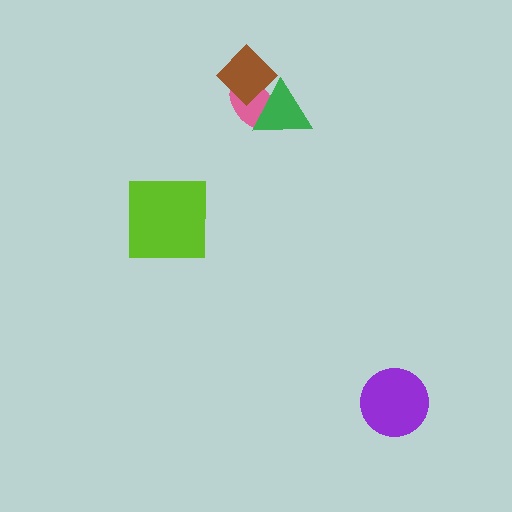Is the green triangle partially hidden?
Yes, it is partially covered by another shape.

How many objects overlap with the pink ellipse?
2 objects overlap with the pink ellipse.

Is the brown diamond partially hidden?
No, no other shape covers it.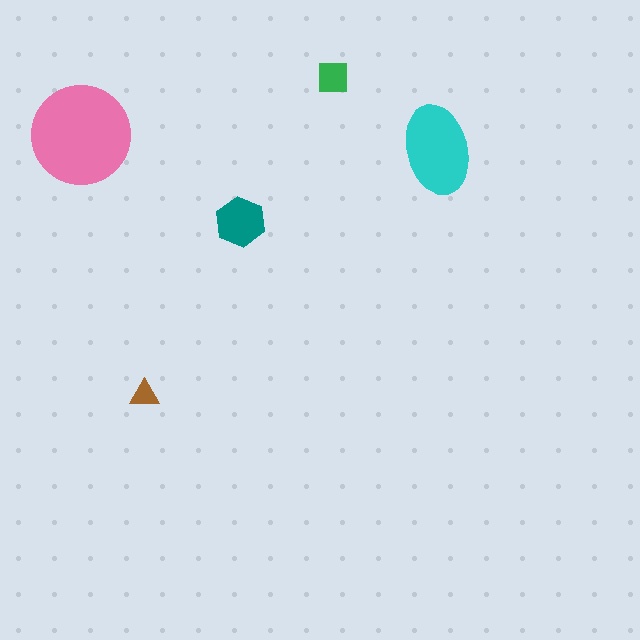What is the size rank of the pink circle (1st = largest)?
1st.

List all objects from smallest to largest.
The brown triangle, the green square, the teal hexagon, the cyan ellipse, the pink circle.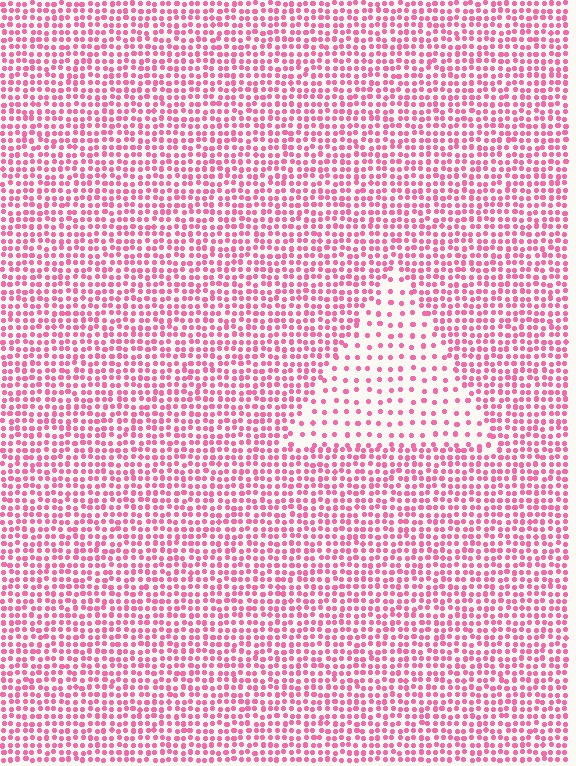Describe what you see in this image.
The image contains small pink elements arranged at two different densities. A triangle-shaped region is visible where the elements are less densely packed than the surrounding area.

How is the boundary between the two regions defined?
The boundary is defined by a change in element density (approximately 2.3x ratio). All elements are the same color, size, and shape.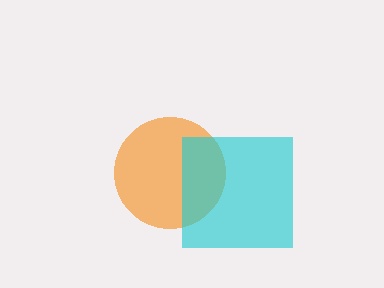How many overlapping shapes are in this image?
There are 2 overlapping shapes in the image.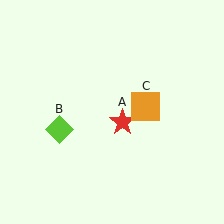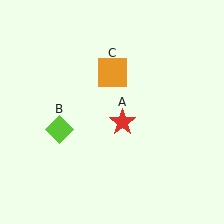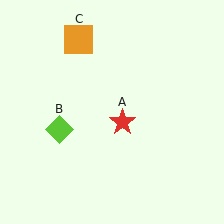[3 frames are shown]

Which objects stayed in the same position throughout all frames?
Red star (object A) and lime diamond (object B) remained stationary.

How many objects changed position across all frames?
1 object changed position: orange square (object C).